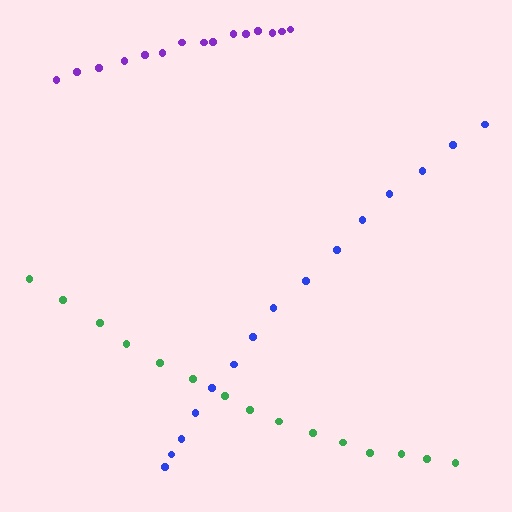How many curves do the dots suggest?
There are 3 distinct paths.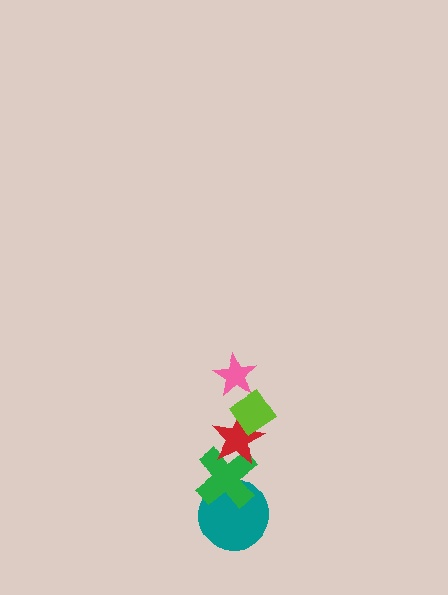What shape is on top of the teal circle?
The green cross is on top of the teal circle.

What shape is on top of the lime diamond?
The pink star is on top of the lime diamond.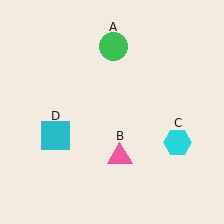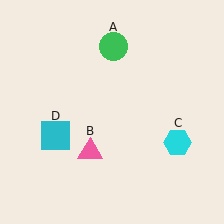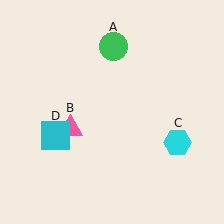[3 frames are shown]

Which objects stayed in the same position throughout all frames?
Green circle (object A) and cyan hexagon (object C) and cyan square (object D) remained stationary.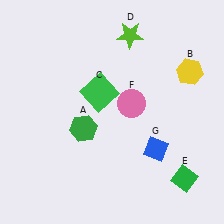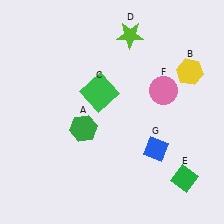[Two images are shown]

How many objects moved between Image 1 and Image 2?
1 object moved between the two images.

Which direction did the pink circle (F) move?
The pink circle (F) moved right.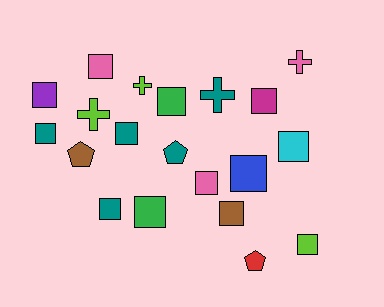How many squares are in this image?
There are 13 squares.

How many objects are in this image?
There are 20 objects.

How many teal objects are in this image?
There are 5 teal objects.